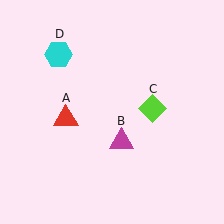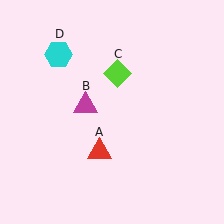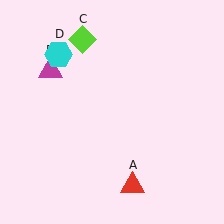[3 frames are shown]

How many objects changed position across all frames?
3 objects changed position: red triangle (object A), magenta triangle (object B), lime diamond (object C).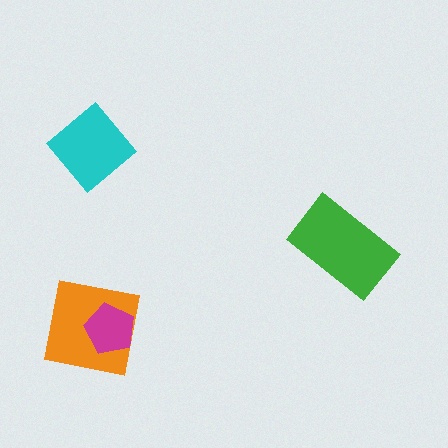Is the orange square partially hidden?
Yes, it is partially covered by another shape.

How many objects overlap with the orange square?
1 object overlaps with the orange square.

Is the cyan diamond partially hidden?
No, no other shape covers it.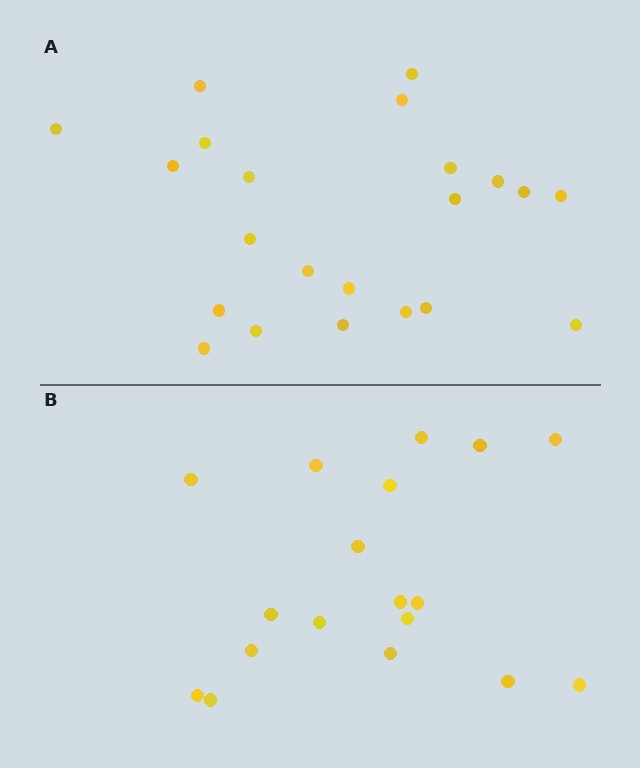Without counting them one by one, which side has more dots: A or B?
Region A (the top region) has more dots.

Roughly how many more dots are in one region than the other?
Region A has about 4 more dots than region B.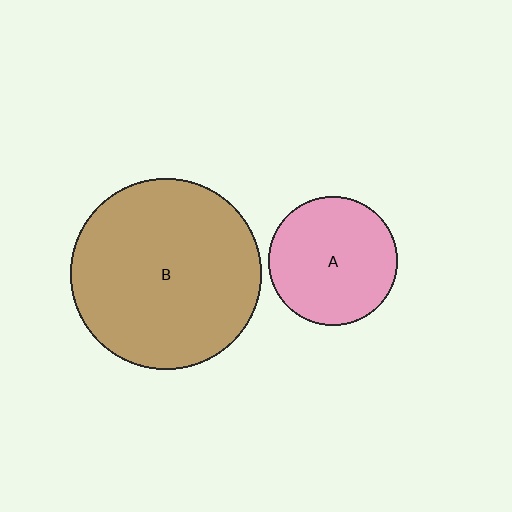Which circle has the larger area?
Circle B (brown).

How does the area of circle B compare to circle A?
Approximately 2.2 times.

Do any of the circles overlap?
No, none of the circles overlap.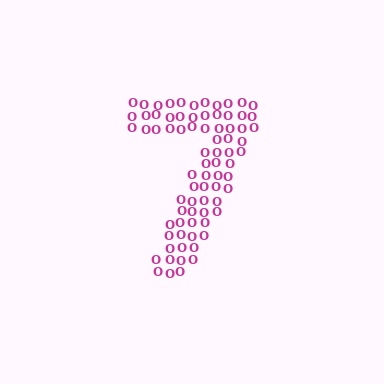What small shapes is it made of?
It is made of small letter O's.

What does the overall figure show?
The overall figure shows the digit 7.